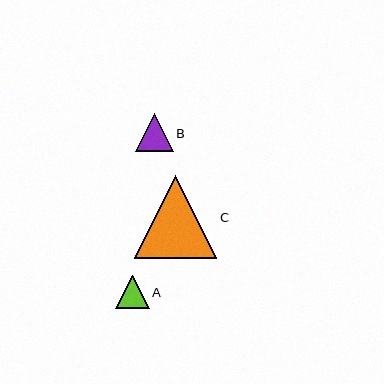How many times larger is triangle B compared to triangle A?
Triangle B is approximately 1.1 times the size of triangle A.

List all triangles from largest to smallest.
From largest to smallest: C, B, A.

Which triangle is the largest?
Triangle C is the largest with a size of approximately 82 pixels.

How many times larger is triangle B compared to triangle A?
Triangle B is approximately 1.1 times the size of triangle A.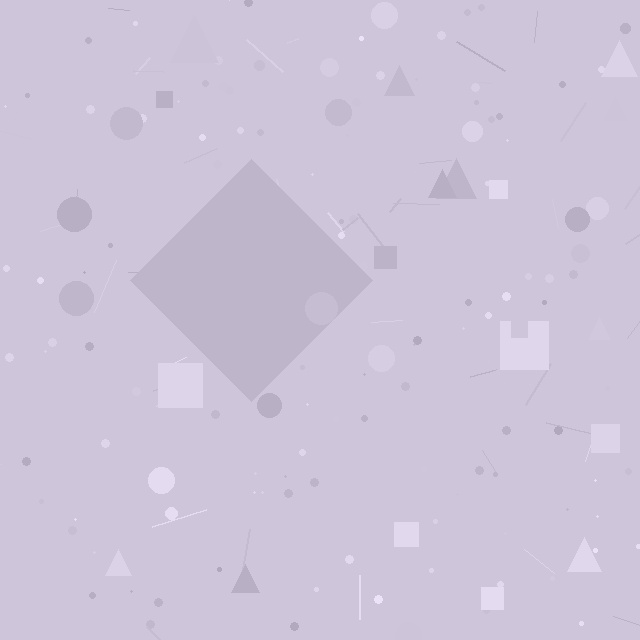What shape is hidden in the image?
A diamond is hidden in the image.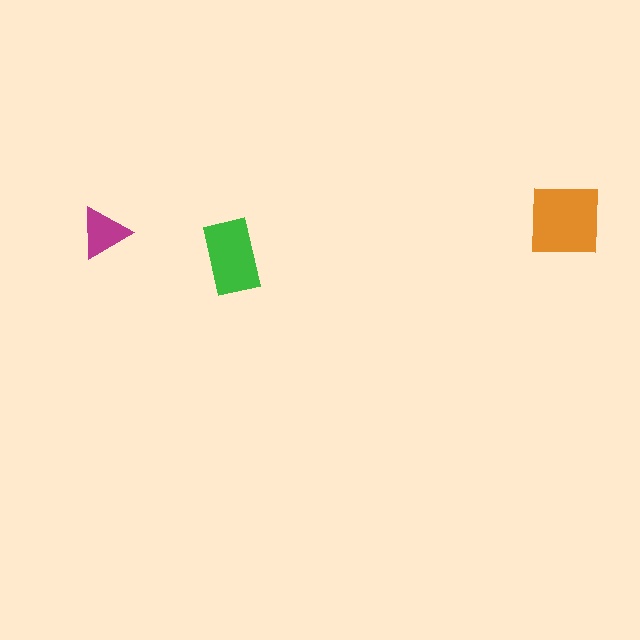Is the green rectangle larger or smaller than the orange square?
Smaller.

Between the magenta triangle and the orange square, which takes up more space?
The orange square.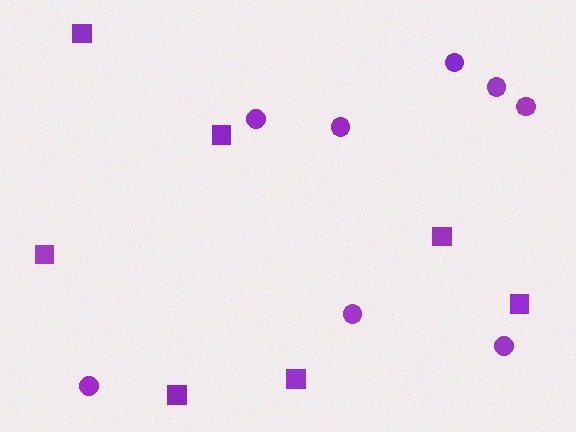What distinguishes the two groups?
There are 2 groups: one group of circles (8) and one group of squares (7).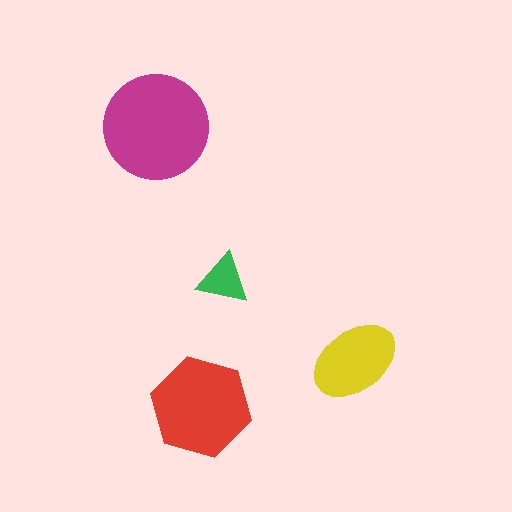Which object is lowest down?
The red hexagon is bottommost.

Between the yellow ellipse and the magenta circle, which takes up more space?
The magenta circle.